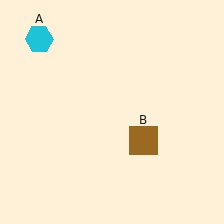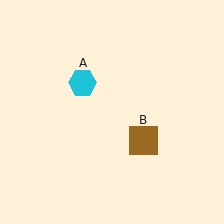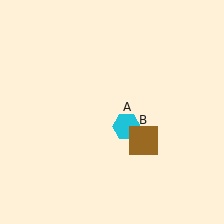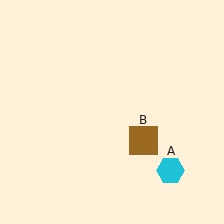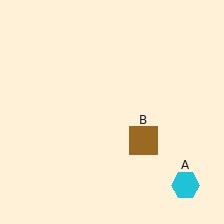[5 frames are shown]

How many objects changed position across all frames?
1 object changed position: cyan hexagon (object A).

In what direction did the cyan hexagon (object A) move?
The cyan hexagon (object A) moved down and to the right.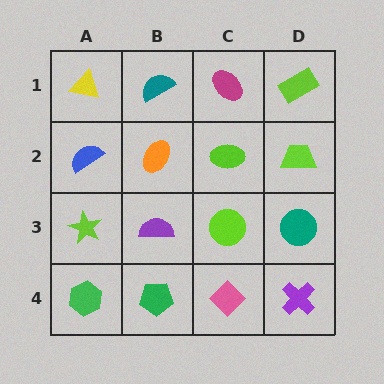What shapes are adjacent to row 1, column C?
A lime ellipse (row 2, column C), a teal semicircle (row 1, column B), a lime rectangle (row 1, column D).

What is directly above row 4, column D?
A teal circle.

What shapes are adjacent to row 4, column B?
A purple semicircle (row 3, column B), a green hexagon (row 4, column A), a pink diamond (row 4, column C).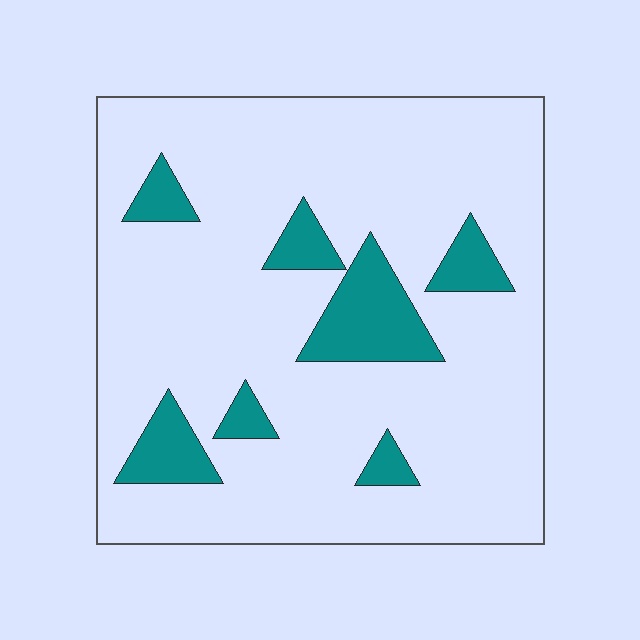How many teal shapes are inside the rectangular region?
7.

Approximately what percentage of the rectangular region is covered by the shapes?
Approximately 15%.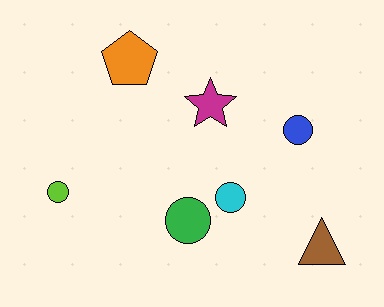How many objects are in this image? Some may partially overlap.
There are 7 objects.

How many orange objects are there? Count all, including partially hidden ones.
There is 1 orange object.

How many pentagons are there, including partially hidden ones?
There is 1 pentagon.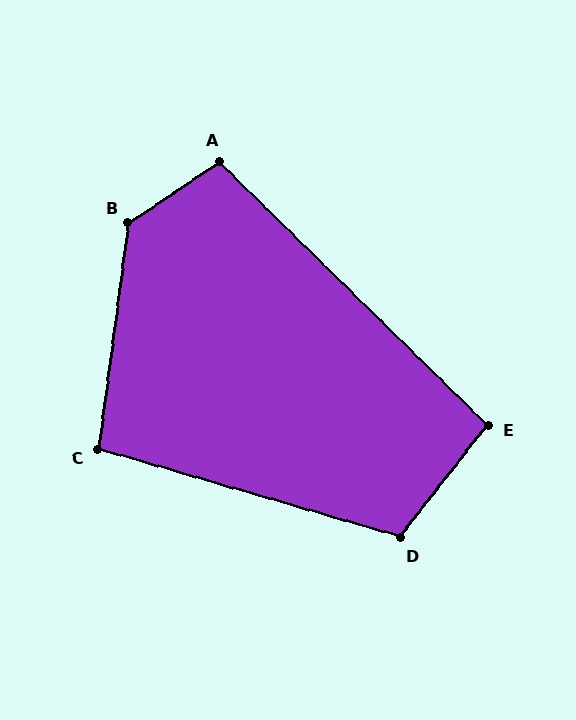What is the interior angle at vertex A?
Approximately 101 degrees (obtuse).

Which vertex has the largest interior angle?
B, at approximately 132 degrees.